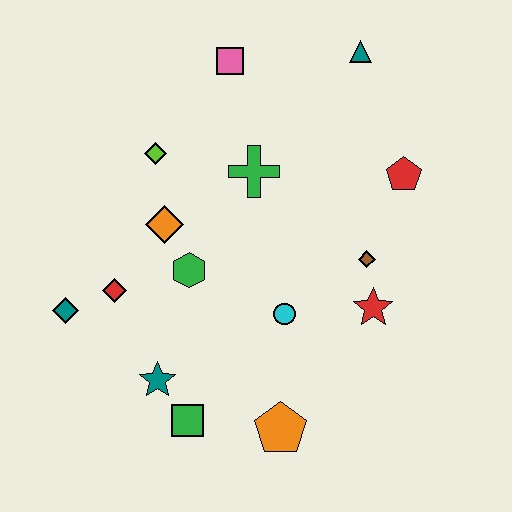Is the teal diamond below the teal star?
No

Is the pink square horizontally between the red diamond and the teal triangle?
Yes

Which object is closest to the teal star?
The green square is closest to the teal star.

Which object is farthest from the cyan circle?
The teal triangle is farthest from the cyan circle.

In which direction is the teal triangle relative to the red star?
The teal triangle is above the red star.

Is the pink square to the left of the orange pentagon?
Yes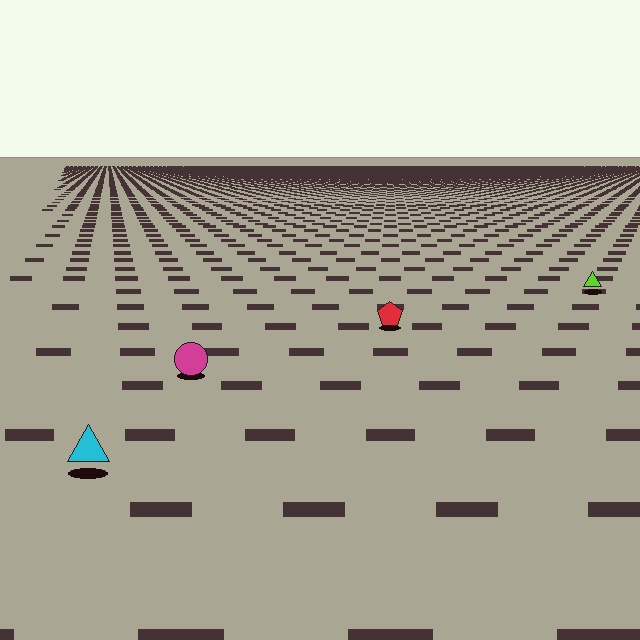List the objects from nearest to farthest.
From nearest to farthest: the cyan triangle, the magenta circle, the red pentagon, the lime triangle.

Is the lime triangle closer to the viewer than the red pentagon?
No. The red pentagon is closer — you can tell from the texture gradient: the ground texture is coarser near it.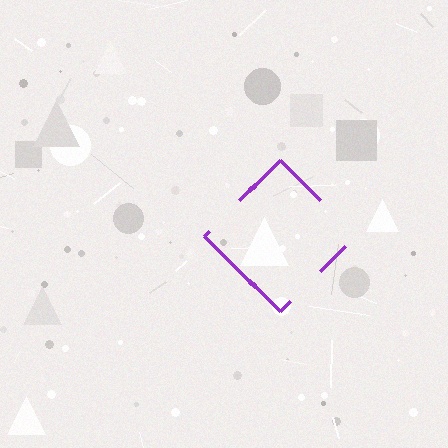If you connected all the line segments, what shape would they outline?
They would outline a diamond.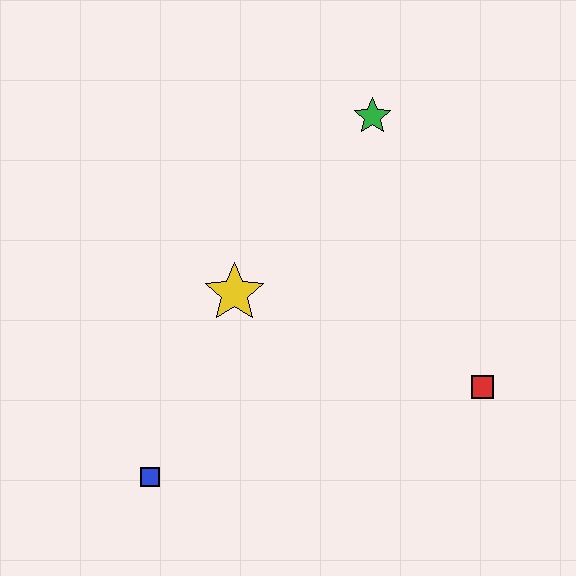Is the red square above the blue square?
Yes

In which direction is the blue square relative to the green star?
The blue square is below the green star.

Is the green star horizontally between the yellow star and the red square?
Yes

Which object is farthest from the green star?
The blue square is farthest from the green star.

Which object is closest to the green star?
The yellow star is closest to the green star.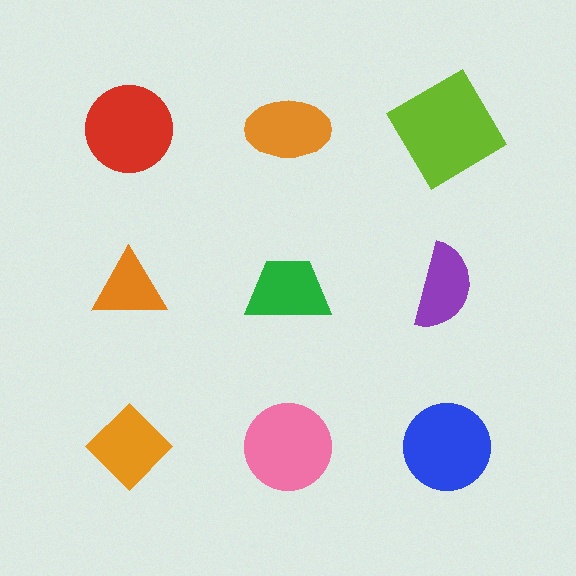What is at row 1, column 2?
An orange ellipse.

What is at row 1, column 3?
A lime diamond.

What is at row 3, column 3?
A blue circle.